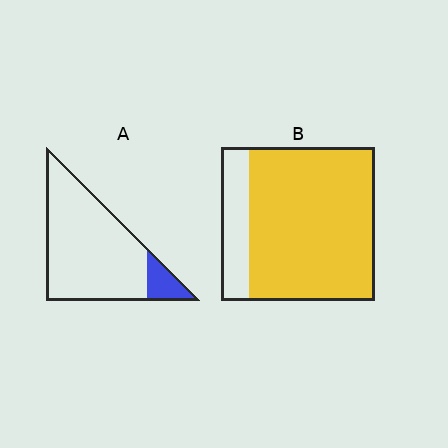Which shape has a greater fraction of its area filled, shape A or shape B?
Shape B.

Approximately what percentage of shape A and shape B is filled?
A is approximately 10% and B is approximately 80%.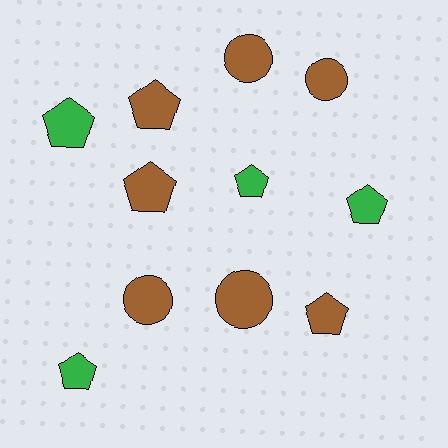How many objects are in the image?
There are 11 objects.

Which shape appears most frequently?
Pentagon, with 7 objects.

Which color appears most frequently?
Brown, with 7 objects.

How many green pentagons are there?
There are 4 green pentagons.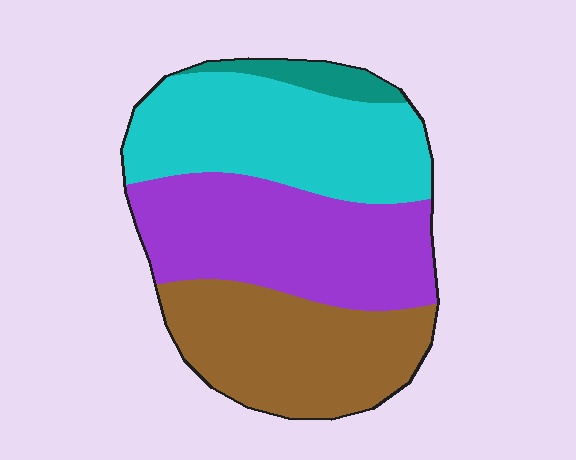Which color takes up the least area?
Teal, at roughly 5%.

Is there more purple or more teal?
Purple.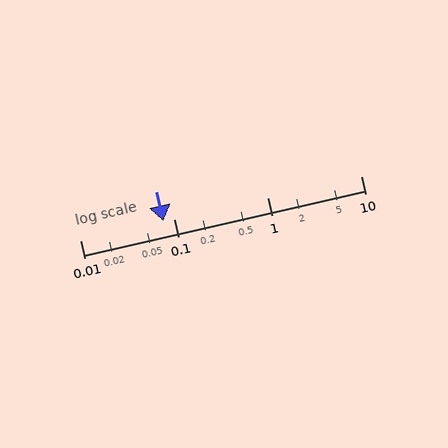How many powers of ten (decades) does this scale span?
The scale spans 3 decades, from 0.01 to 10.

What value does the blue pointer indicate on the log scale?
The pointer indicates approximately 0.077.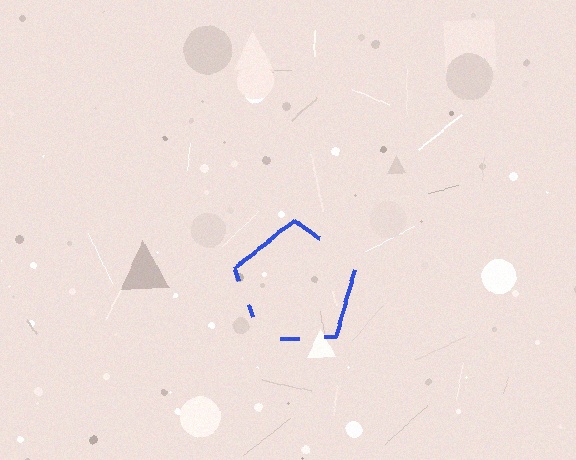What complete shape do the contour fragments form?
The contour fragments form a pentagon.